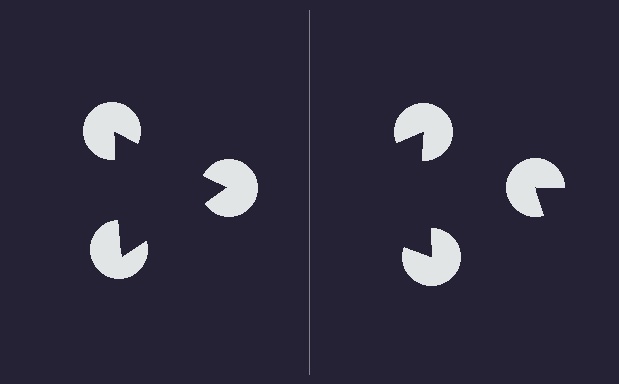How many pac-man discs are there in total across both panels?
6 — 3 on each side.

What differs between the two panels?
The pac-man discs are positioned identically on both sides; only the wedge orientations differ. On the left they align to a triangle; on the right they are misaligned.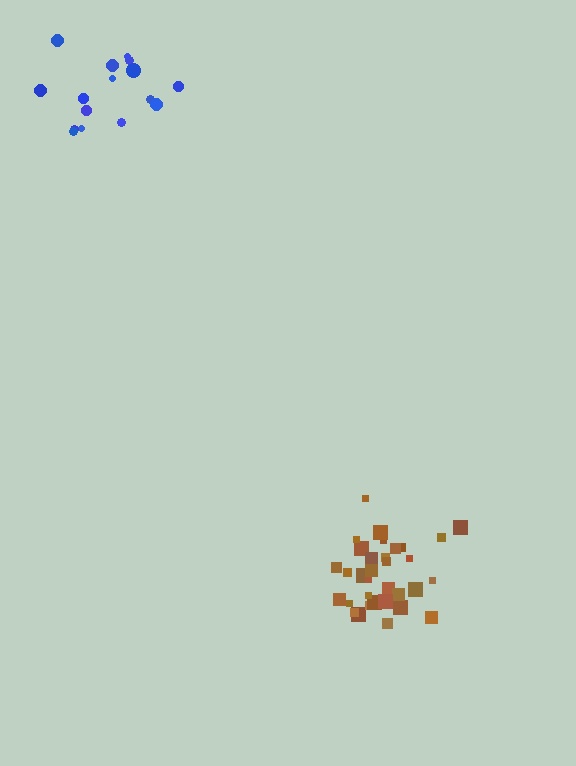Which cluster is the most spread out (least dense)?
Blue.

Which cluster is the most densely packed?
Brown.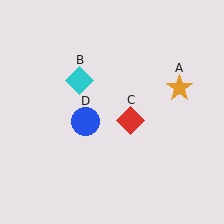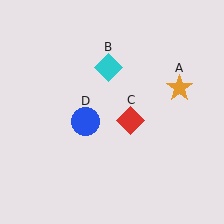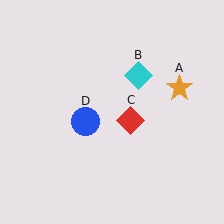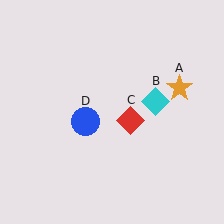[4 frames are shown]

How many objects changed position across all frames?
1 object changed position: cyan diamond (object B).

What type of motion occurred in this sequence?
The cyan diamond (object B) rotated clockwise around the center of the scene.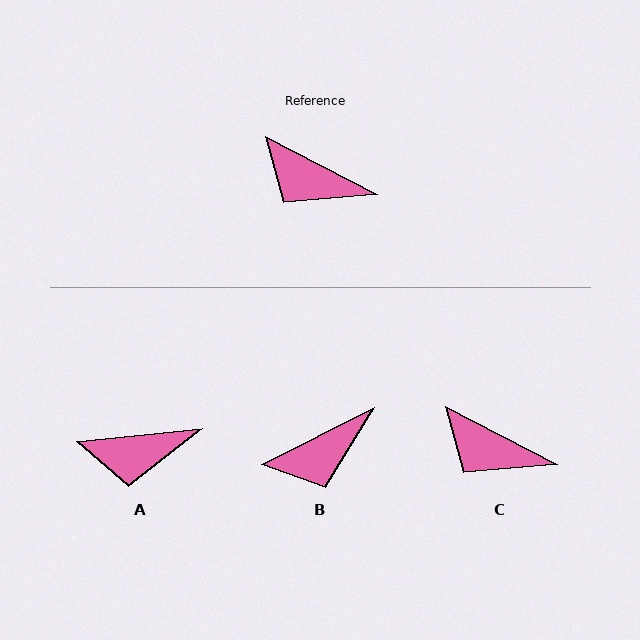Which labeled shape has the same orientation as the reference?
C.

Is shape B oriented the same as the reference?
No, it is off by about 54 degrees.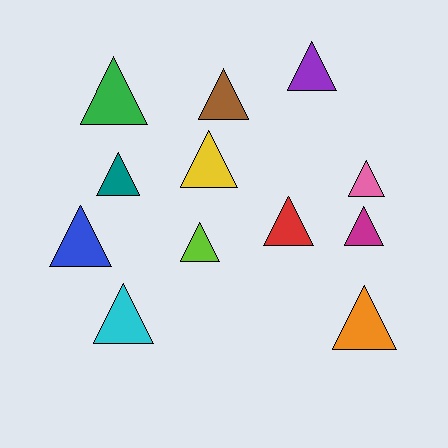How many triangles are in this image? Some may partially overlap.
There are 12 triangles.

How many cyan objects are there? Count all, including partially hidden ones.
There is 1 cyan object.